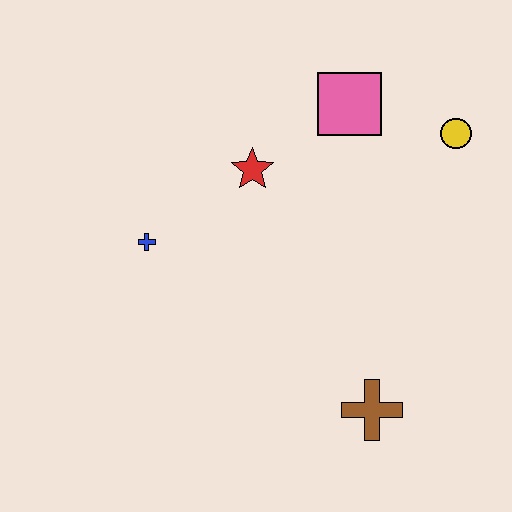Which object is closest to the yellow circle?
The pink square is closest to the yellow circle.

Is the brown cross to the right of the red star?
Yes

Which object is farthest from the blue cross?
The yellow circle is farthest from the blue cross.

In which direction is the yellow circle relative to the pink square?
The yellow circle is to the right of the pink square.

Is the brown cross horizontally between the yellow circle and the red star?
Yes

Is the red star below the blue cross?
No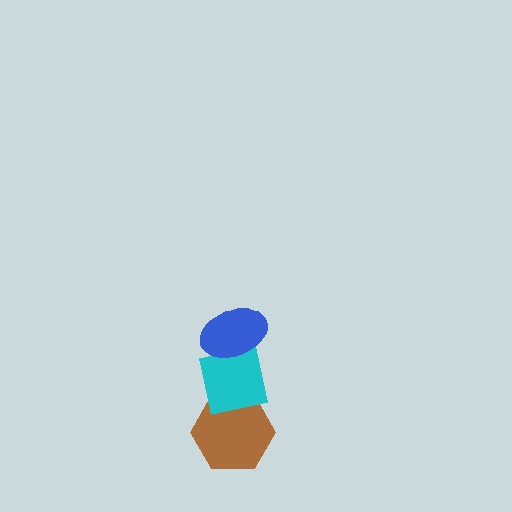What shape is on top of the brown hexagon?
The cyan square is on top of the brown hexagon.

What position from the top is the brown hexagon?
The brown hexagon is 3rd from the top.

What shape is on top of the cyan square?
The blue ellipse is on top of the cyan square.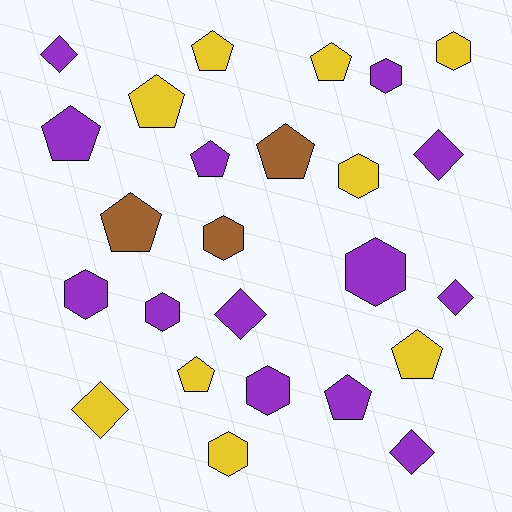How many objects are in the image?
There are 25 objects.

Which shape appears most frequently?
Pentagon, with 10 objects.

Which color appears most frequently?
Purple, with 13 objects.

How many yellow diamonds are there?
There is 1 yellow diamond.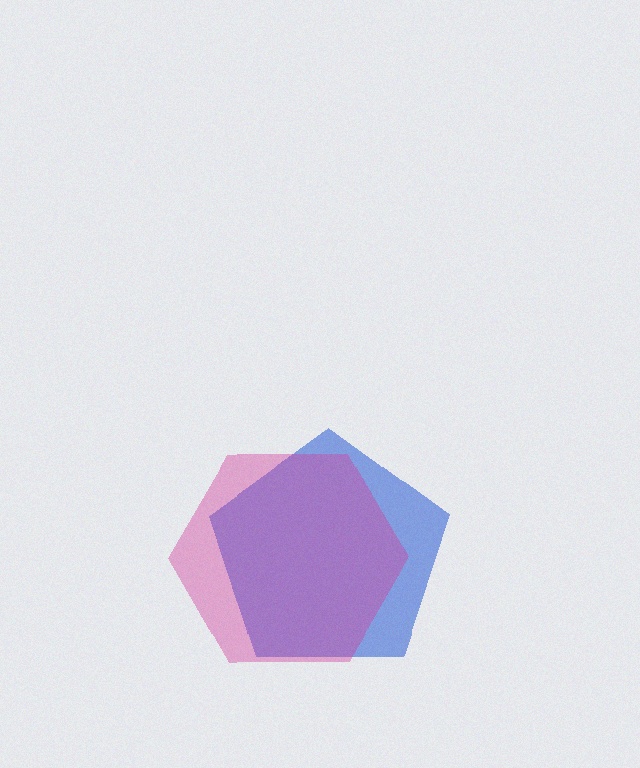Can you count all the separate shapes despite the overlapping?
Yes, there are 2 separate shapes.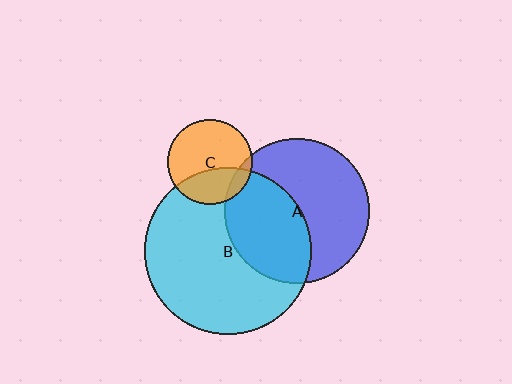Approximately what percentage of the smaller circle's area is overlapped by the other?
Approximately 35%.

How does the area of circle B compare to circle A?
Approximately 1.3 times.